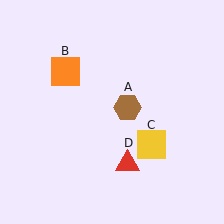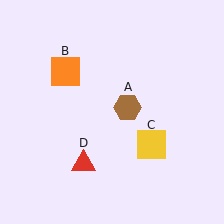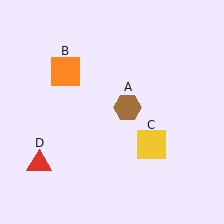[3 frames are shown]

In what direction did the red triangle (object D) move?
The red triangle (object D) moved left.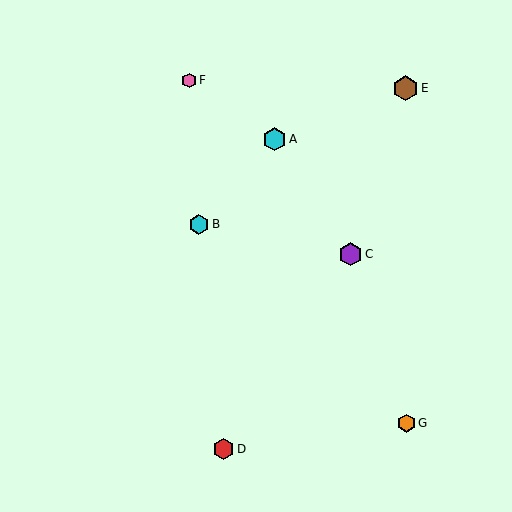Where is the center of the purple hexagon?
The center of the purple hexagon is at (350, 254).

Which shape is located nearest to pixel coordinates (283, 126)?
The cyan hexagon (labeled A) at (275, 139) is nearest to that location.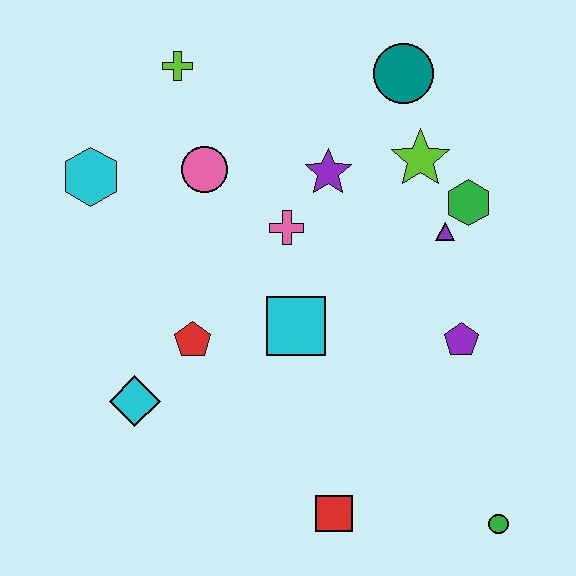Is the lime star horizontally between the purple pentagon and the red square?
Yes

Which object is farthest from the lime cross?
The green circle is farthest from the lime cross.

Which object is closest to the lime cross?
The pink circle is closest to the lime cross.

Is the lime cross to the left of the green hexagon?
Yes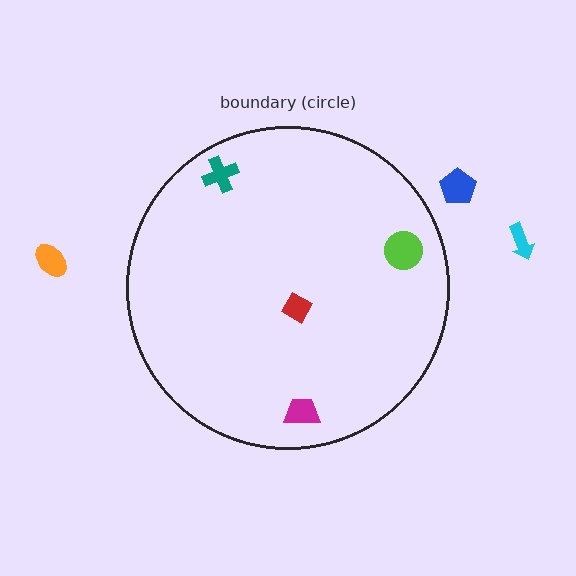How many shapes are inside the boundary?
4 inside, 3 outside.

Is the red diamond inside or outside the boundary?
Inside.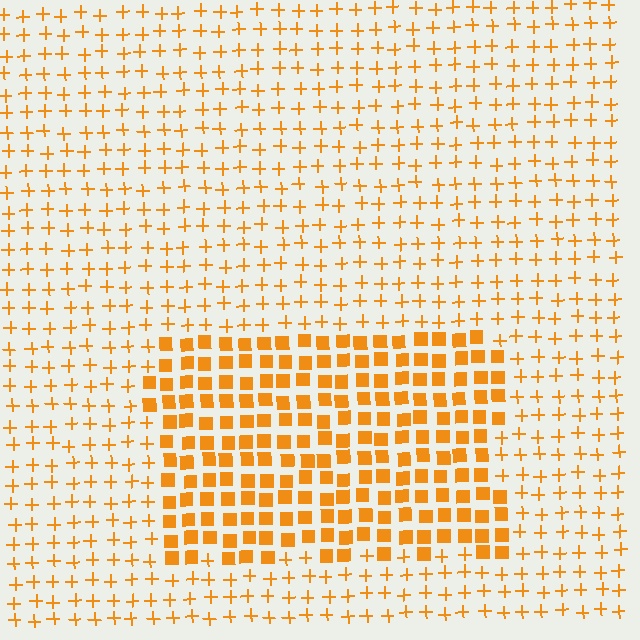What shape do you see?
I see a rectangle.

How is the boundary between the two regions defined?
The boundary is defined by a change in element shape: squares inside vs. plus signs outside. All elements share the same color and spacing.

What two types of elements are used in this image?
The image uses squares inside the rectangle region and plus signs outside it.